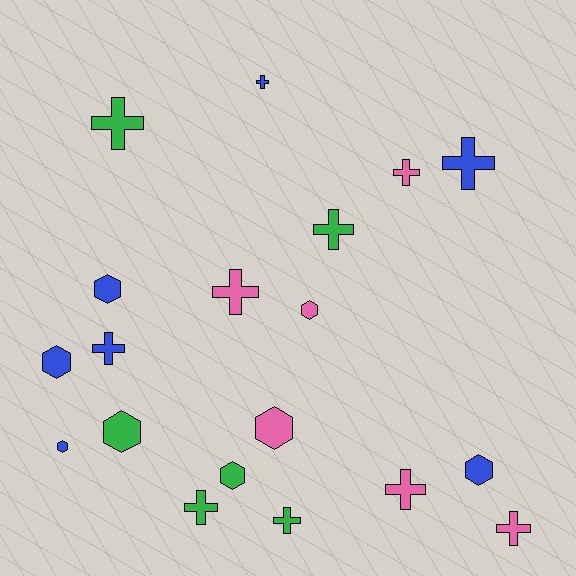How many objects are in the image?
There are 19 objects.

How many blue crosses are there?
There are 3 blue crosses.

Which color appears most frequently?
Blue, with 7 objects.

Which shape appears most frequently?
Cross, with 11 objects.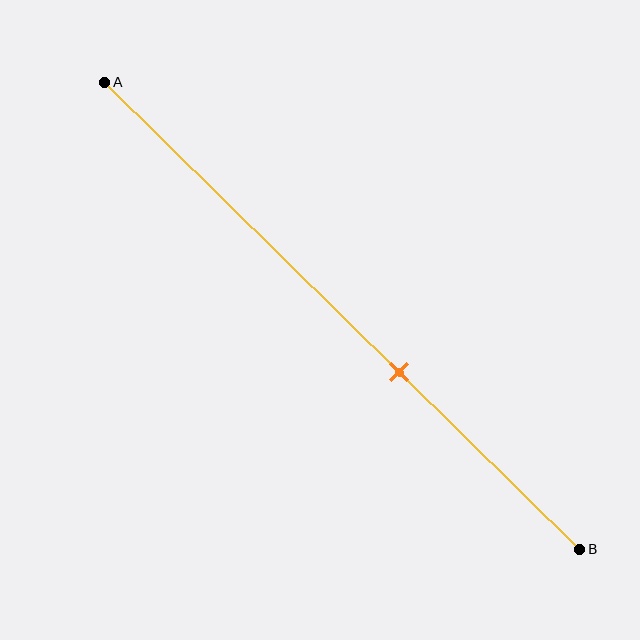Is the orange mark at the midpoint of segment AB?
No, the mark is at about 60% from A, not at the 50% midpoint.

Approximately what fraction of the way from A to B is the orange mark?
The orange mark is approximately 60% of the way from A to B.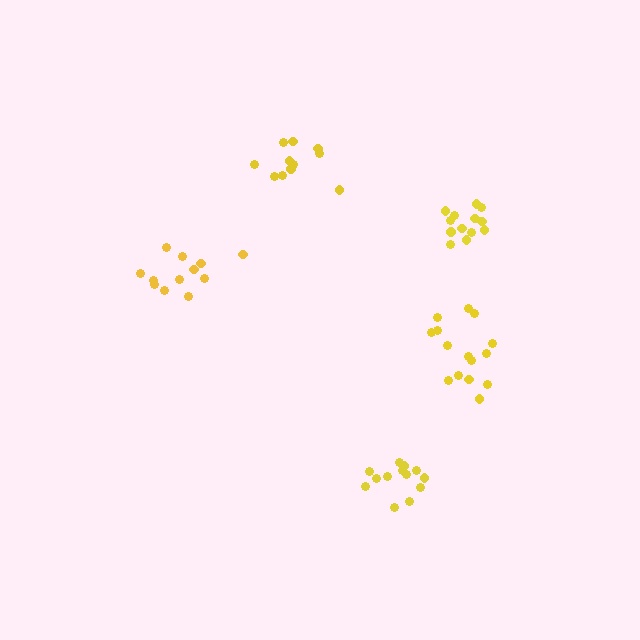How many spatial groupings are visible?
There are 5 spatial groupings.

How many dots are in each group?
Group 1: 11 dots, Group 2: 13 dots, Group 3: 15 dots, Group 4: 12 dots, Group 5: 13 dots (64 total).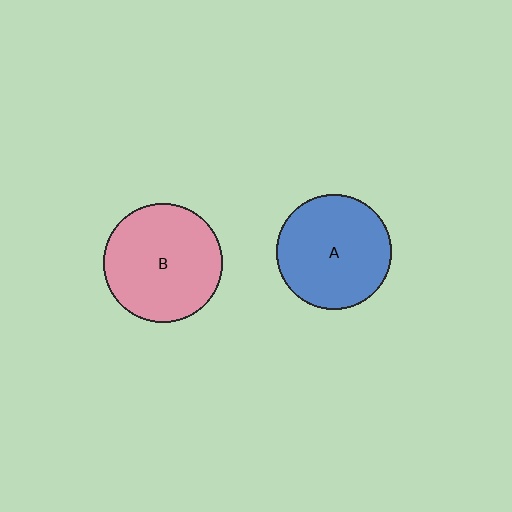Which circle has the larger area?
Circle B (pink).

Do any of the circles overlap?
No, none of the circles overlap.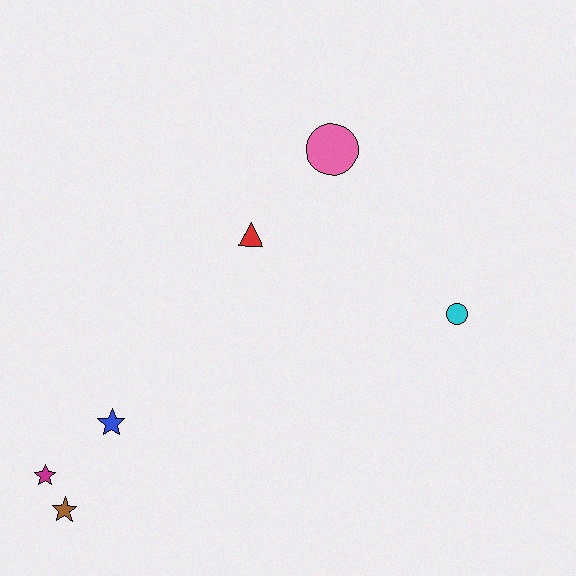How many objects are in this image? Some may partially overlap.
There are 6 objects.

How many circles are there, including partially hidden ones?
There are 2 circles.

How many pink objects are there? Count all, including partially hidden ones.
There is 1 pink object.